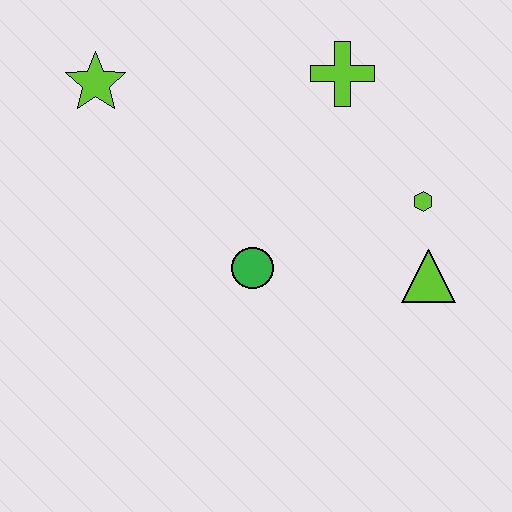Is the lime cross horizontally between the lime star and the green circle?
No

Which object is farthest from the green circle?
The lime star is farthest from the green circle.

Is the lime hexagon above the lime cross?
No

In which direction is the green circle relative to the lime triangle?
The green circle is to the left of the lime triangle.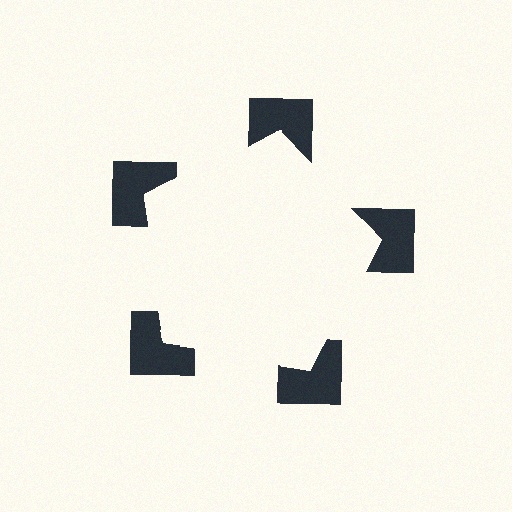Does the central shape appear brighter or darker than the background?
It typically appears slightly brighter than the background, even though no actual brightness change is drawn.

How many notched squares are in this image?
There are 5 — one at each vertex of the illusory pentagon.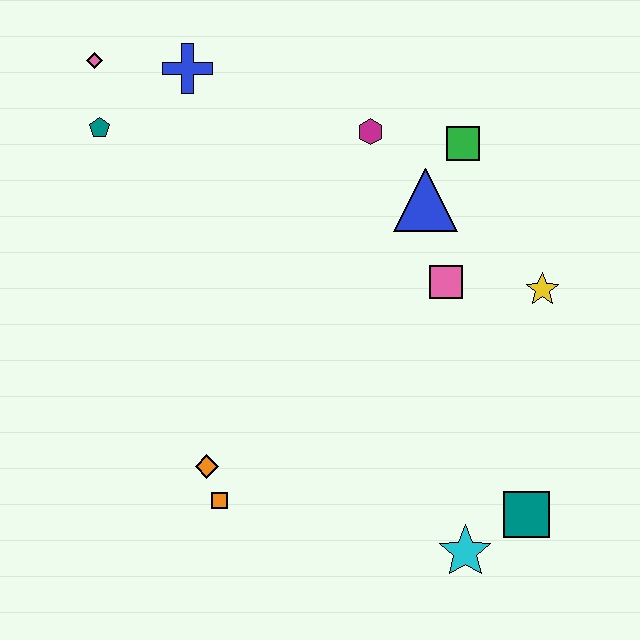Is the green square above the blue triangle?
Yes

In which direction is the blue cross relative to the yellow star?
The blue cross is to the left of the yellow star.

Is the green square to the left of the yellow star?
Yes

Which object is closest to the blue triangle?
The green square is closest to the blue triangle.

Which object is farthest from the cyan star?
The pink diamond is farthest from the cyan star.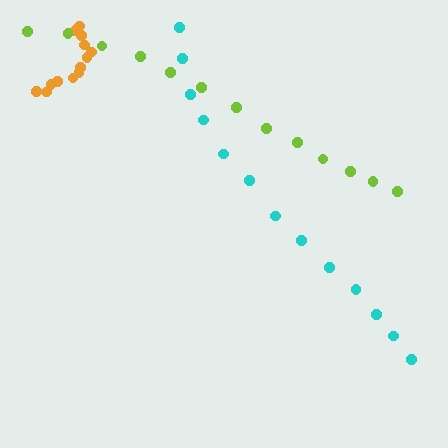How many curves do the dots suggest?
There are 3 distinct paths.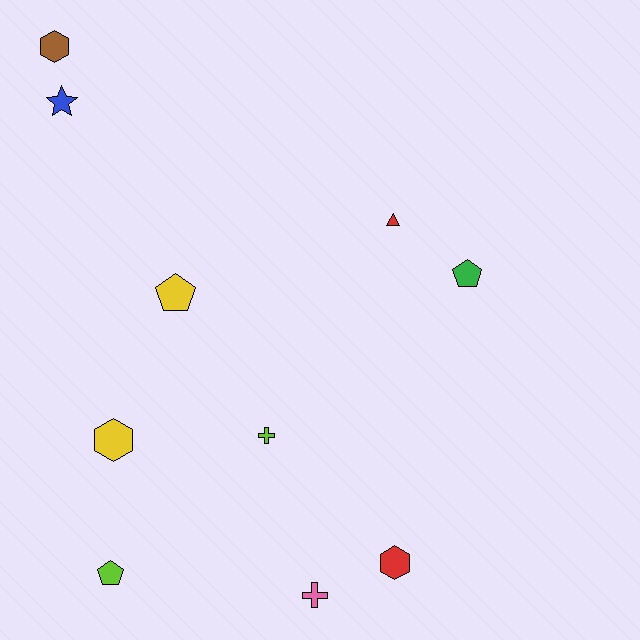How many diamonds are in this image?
There are no diamonds.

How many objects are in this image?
There are 10 objects.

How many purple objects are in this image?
There are no purple objects.